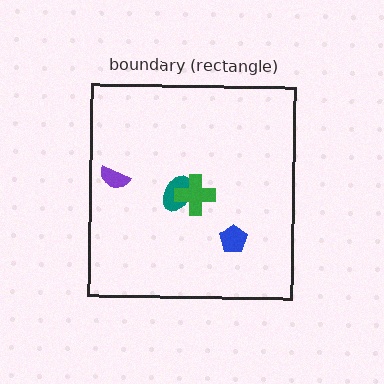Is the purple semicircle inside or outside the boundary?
Inside.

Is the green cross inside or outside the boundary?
Inside.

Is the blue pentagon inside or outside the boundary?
Inside.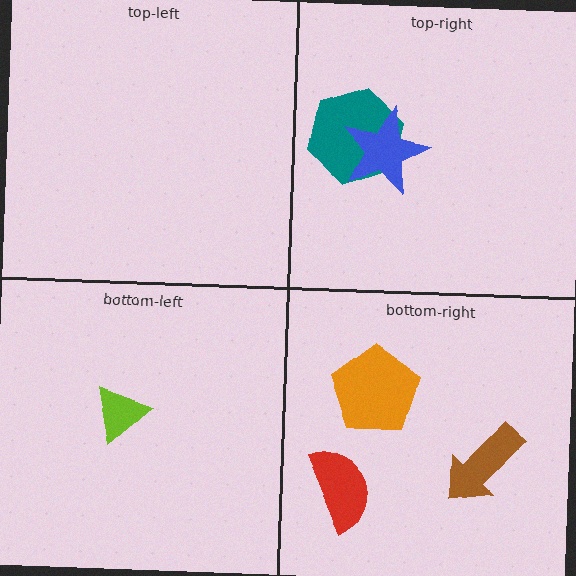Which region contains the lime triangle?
The bottom-left region.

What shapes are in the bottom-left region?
The lime triangle.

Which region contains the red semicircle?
The bottom-right region.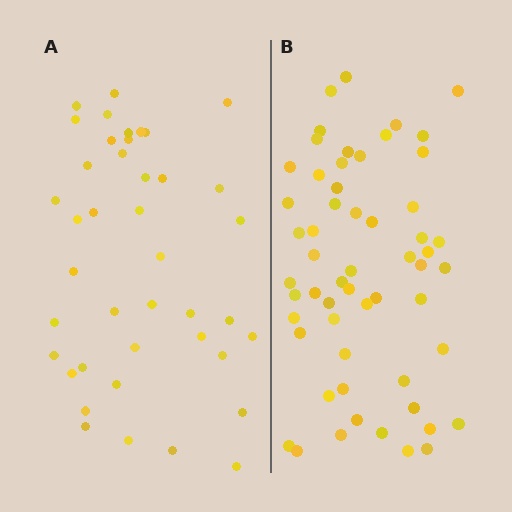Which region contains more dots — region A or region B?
Region B (the right region) has more dots.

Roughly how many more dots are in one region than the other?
Region B has approximately 15 more dots than region A.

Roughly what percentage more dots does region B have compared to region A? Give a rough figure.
About 40% more.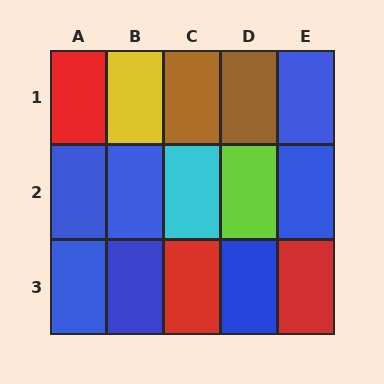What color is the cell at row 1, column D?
Brown.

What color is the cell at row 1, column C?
Brown.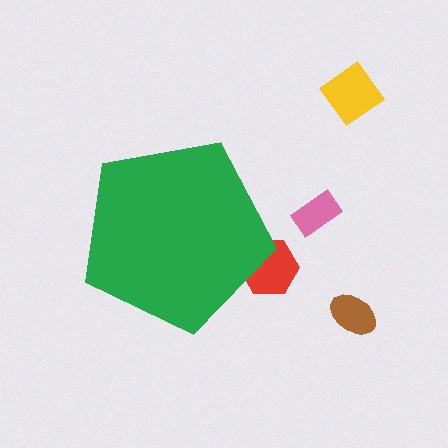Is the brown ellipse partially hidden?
No, the brown ellipse is fully visible.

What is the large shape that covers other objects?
A green pentagon.